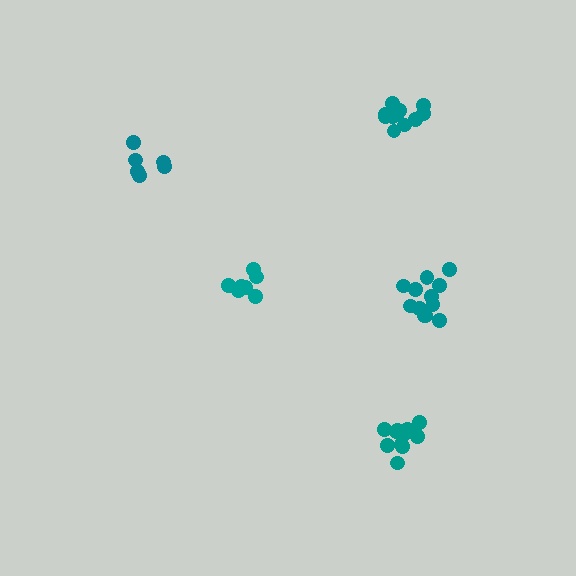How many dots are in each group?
Group 1: 6 dots, Group 2: 7 dots, Group 3: 12 dots, Group 4: 11 dots, Group 5: 11 dots (47 total).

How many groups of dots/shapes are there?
There are 5 groups.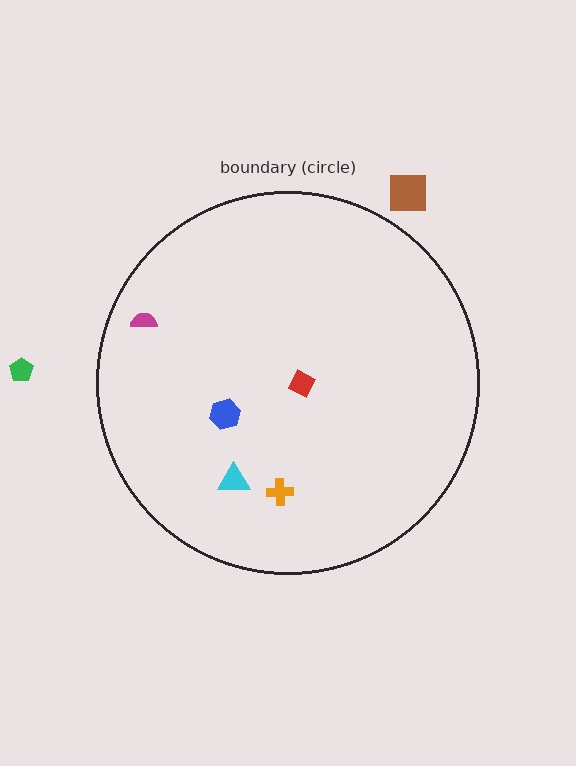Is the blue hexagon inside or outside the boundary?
Inside.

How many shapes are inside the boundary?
5 inside, 2 outside.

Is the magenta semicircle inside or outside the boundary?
Inside.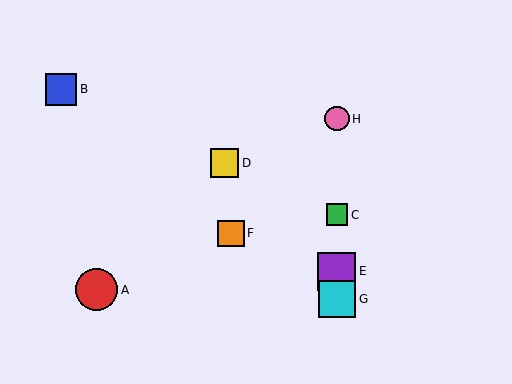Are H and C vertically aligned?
Yes, both are at x≈337.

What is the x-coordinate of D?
Object D is at x≈224.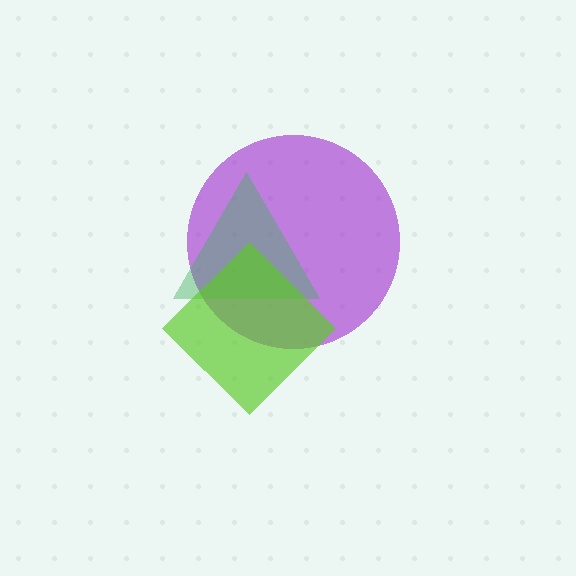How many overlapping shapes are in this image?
There are 3 overlapping shapes in the image.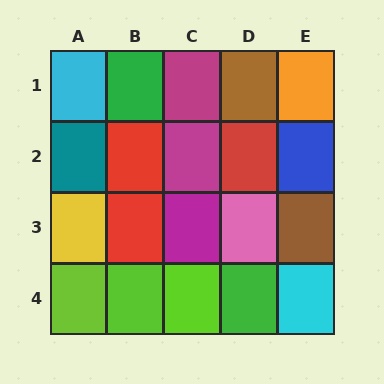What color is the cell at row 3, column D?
Pink.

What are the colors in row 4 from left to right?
Lime, lime, lime, green, cyan.